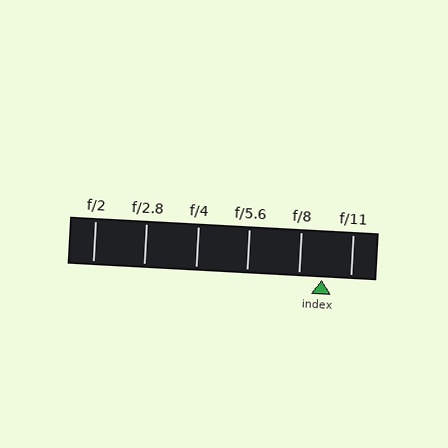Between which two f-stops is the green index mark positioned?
The index mark is between f/8 and f/11.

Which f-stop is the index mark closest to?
The index mark is closest to f/8.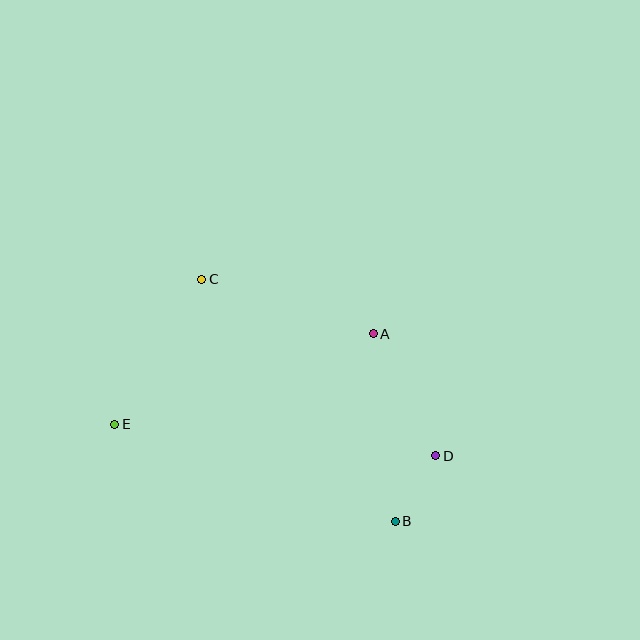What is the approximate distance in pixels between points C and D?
The distance between C and D is approximately 293 pixels.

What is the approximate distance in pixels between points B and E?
The distance between B and E is approximately 297 pixels.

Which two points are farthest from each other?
Points D and E are farthest from each other.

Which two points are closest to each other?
Points B and D are closest to each other.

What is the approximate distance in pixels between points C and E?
The distance between C and E is approximately 169 pixels.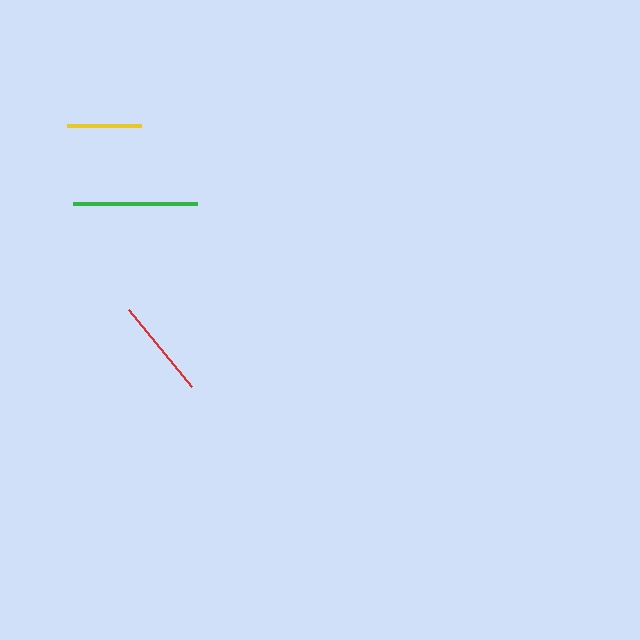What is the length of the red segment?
The red segment is approximately 99 pixels long.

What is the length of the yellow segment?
The yellow segment is approximately 75 pixels long.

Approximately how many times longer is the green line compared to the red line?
The green line is approximately 1.3 times the length of the red line.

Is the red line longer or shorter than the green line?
The green line is longer than the red line.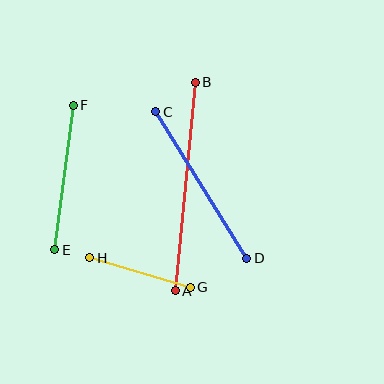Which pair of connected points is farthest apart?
Points A and B are farthest apart.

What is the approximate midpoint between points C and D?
The midpoint is at approximately (201, 185) pixels.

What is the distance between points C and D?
The distance is approximately 172 pixels.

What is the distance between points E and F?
The distance is approximately 146 pixels.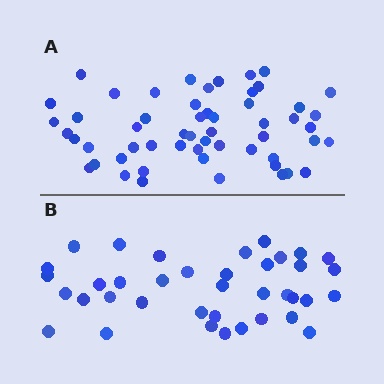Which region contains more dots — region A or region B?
Region A (the top region) has more dots.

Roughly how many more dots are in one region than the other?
Region A has approximately 15 more dots than region B.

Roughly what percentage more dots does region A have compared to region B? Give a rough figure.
About 45% more.